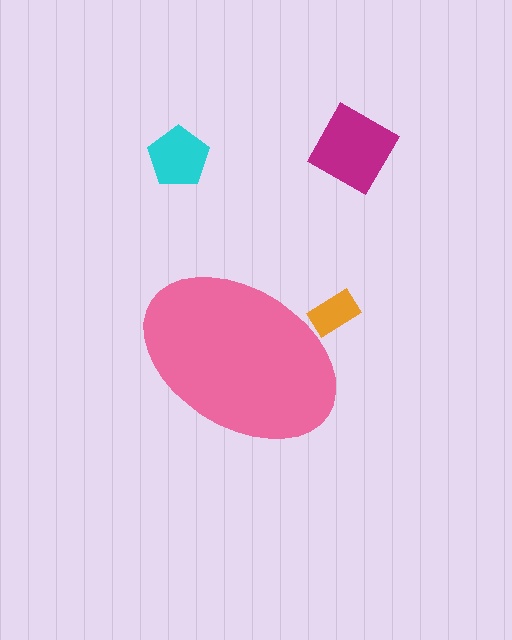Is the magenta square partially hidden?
No, the magenta square is fully visible.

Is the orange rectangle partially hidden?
Yes, the orange rectangle is partially hidden behind the pink ellipse.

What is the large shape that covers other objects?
A pink ellipse.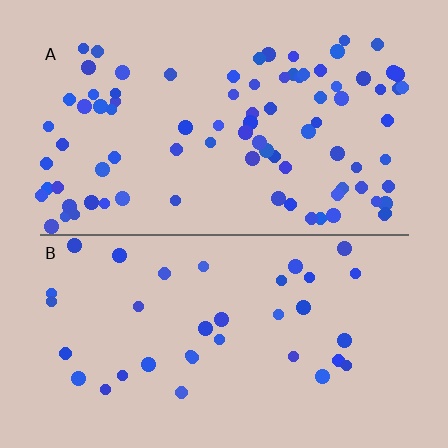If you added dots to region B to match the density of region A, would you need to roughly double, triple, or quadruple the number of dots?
Approximately double.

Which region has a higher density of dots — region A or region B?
A (the top).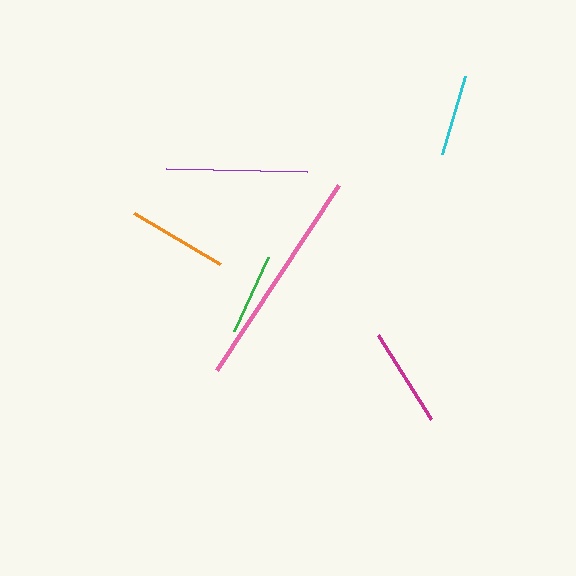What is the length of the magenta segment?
The magenta segment is approximately 100 pixels long.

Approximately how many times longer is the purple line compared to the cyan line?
The purple line is approximately 1.7 times the length of the cyan line.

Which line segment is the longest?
The pink line is the longest at approximately 221 pixels.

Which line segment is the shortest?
The green line is the shortest at approximately 81 pixels.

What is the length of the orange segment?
The orange segment is approximately 100 pixels long.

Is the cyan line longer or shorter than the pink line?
The pink line is longer than the cyan line.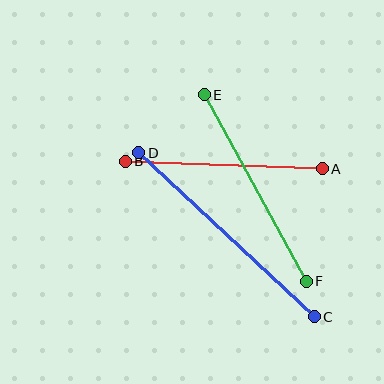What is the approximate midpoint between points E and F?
The midpoint is at approximately (255, 188) pixels.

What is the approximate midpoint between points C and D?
The midpoint is at approximately (227, 235) pixels.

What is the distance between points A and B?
The distance is approximately 197 pixels.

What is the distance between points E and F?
The distance is approximately 213 pixels.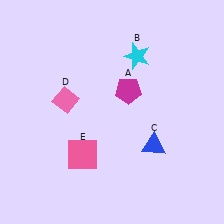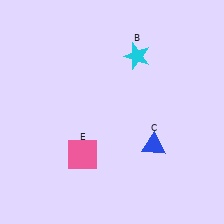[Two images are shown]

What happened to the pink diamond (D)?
The pink diamond (D) was removed in Image 2. It was in the top-left area of Image 1.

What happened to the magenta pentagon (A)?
The magenta pentagon (A) was removed in Image 2. It was in the top-right area of Image 1.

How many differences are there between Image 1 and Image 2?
There are 2 differences between the two images.